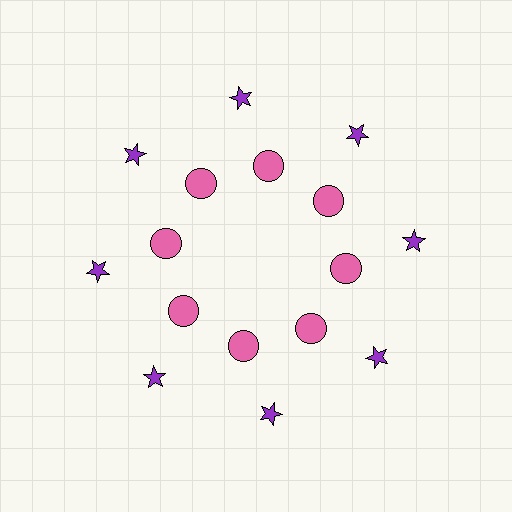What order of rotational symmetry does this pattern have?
This pattern has 8-fold rotational symmetry.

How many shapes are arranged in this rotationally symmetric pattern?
There are 16 shapes, arranged in 8 groups of 2.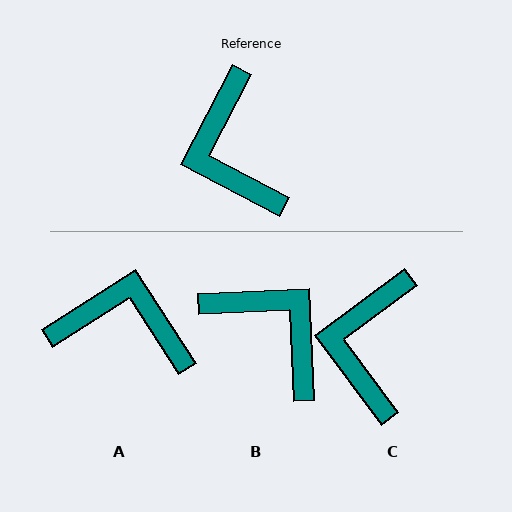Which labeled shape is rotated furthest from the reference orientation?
B, about 150 degrees away.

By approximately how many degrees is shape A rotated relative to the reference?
Approximately 120 degrees clockwise.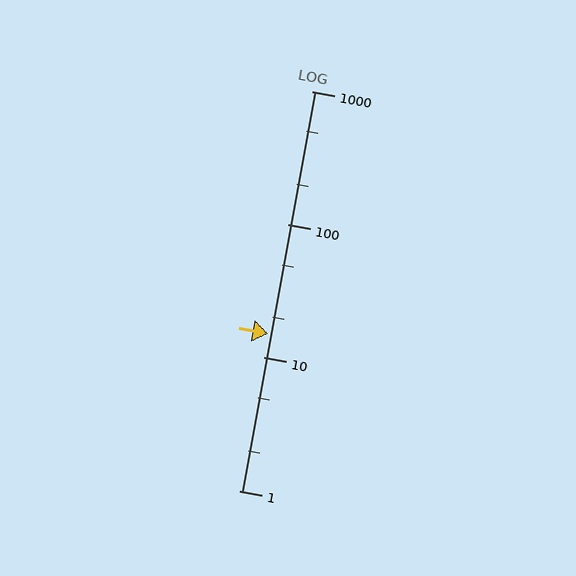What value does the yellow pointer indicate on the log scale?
The pointer indicates approximately 15.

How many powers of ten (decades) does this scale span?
The scale spans 3 decades, from 1 to 1000.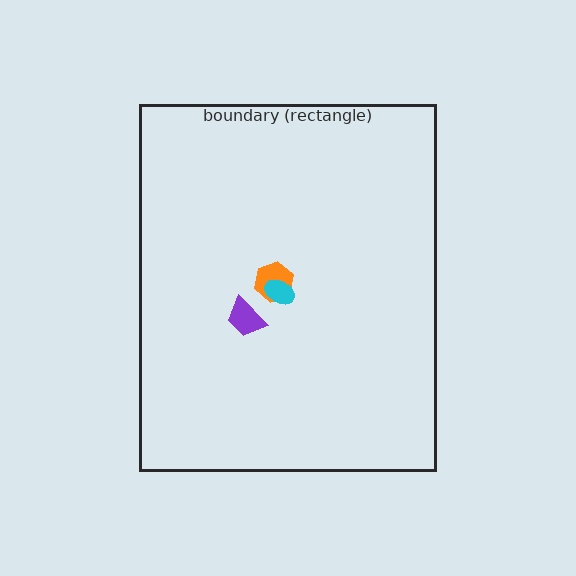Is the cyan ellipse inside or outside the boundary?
Inside.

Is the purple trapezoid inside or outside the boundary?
Inside.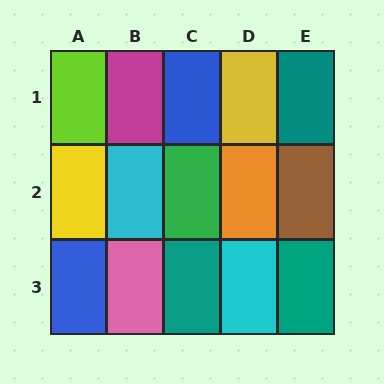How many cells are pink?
1 cell is pink.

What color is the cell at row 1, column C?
Blue.